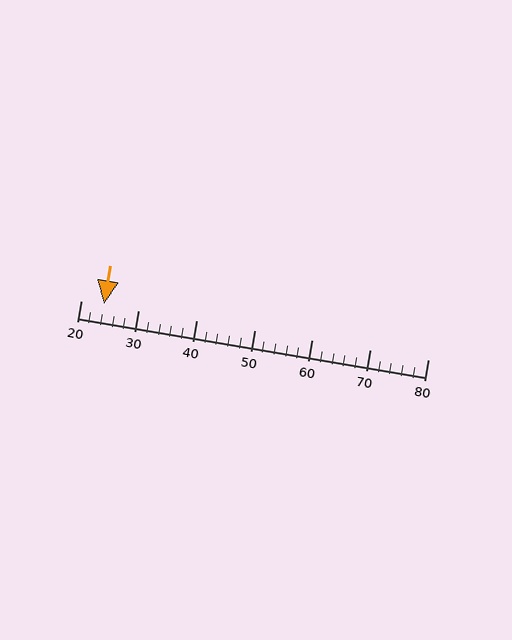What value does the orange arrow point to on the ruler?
The orange arrow points to approximately 24.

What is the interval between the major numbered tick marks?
The major tick marks are spaced 10 units apart.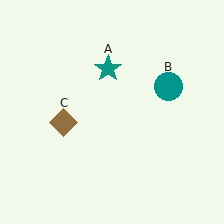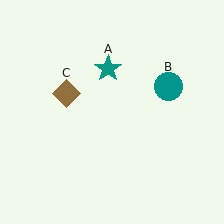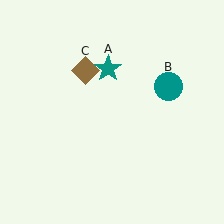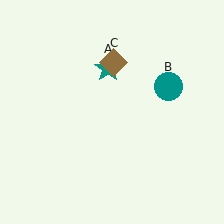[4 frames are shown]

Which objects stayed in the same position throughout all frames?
Teal star (object A) and teal circle (object B) remained stationary.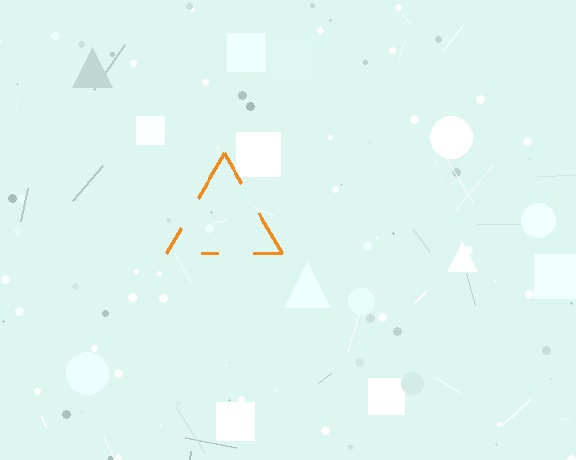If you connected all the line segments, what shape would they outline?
They would outline a triangle.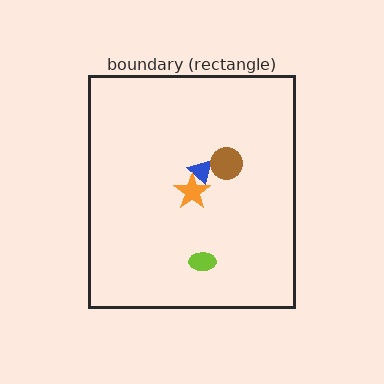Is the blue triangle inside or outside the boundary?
Inside.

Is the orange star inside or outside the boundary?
Inside.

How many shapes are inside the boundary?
4 inside, 0 outside.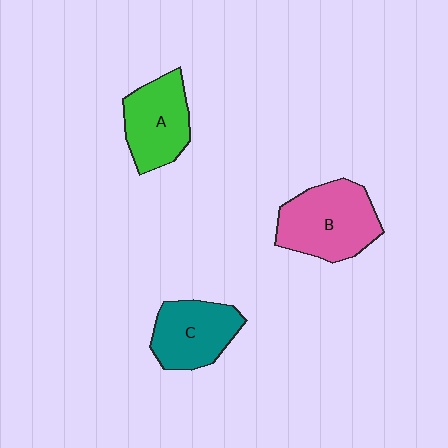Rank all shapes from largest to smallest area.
From largest to smallest: B (pink), A (green), C (teal).